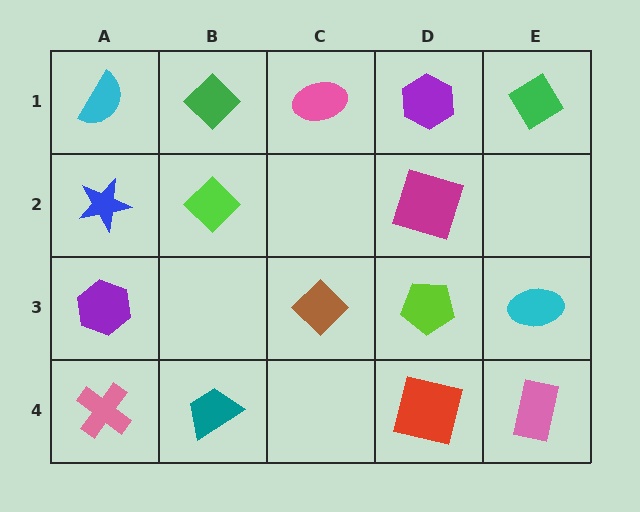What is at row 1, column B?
A green diamond.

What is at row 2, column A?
A blue star.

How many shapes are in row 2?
3 shapes.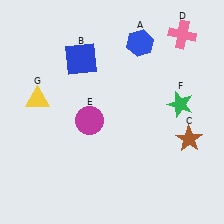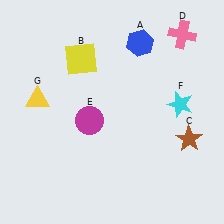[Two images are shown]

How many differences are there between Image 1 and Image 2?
There are 2 differences between the two images.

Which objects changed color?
B changed from blue to yellow. F changed from green to cyan.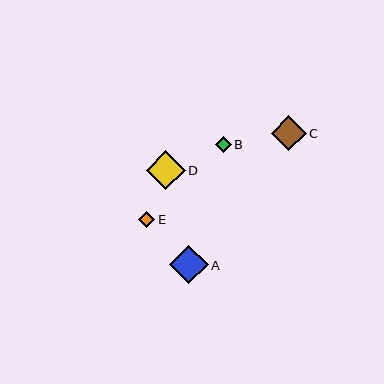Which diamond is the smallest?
Diamond E is the smallest with a size of approximately 16 pixels.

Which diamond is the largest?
Diamond D is the largest with a size of approximately 39 pixels.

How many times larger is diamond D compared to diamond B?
Diamond D is approximately 2.5 times the size of diamond B.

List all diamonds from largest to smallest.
From largest to smallest: D, A, C, B, E.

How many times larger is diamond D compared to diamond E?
Diamond D is approximately 2.5 times the size of diamond E.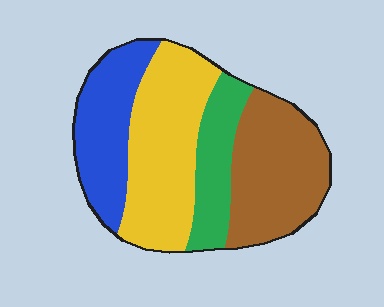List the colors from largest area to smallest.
From largest to smallest: yellow, brown, blue, green.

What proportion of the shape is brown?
Brown covers 29% of the shape.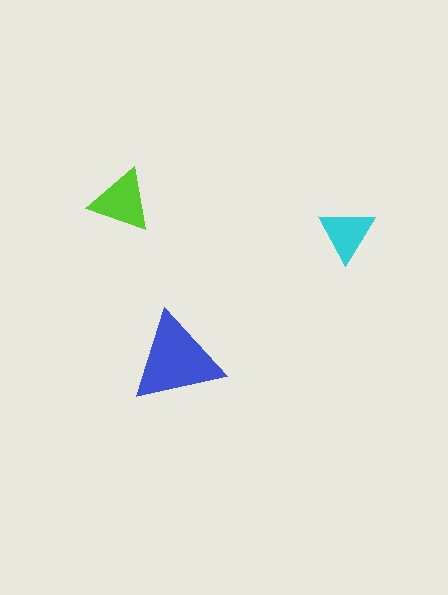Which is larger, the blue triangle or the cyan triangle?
The blue one.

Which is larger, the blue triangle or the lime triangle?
The blue one.